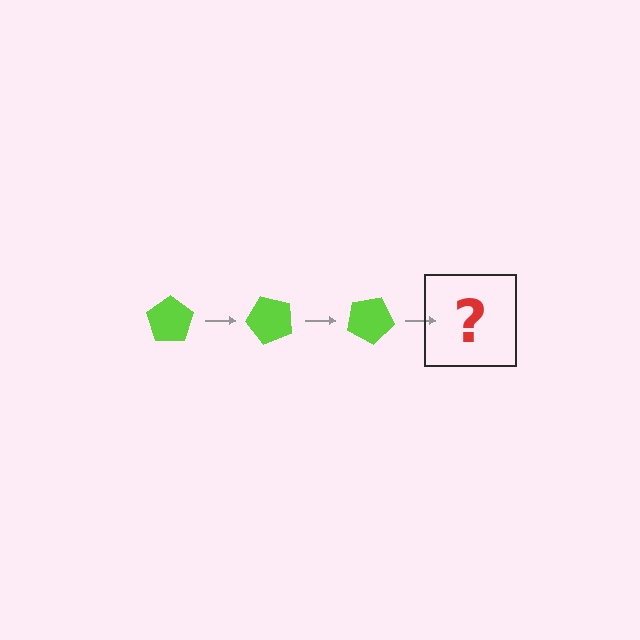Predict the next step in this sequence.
The next step is a lime pentagon rotated 150 degrees.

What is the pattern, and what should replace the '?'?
The pattern is that the pentagon rotates 50 degrees each step. The '?' should be a lime pentagon rotated 150 degrees.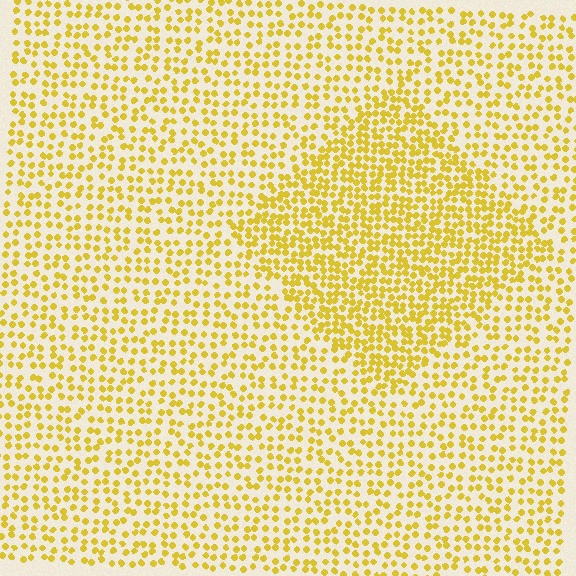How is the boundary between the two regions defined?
The boundary is defined by a change in element density (approximately 1.8x ratio). All elements are the same color, size, and shape.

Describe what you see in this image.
The image contains small yellow elements arranged at two different densities. A diamond-shaped region is visible where the elements are more densely packed than the surrounding area.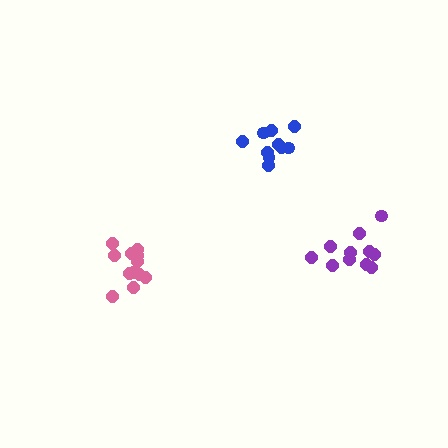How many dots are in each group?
Group 1: 12 dots, Group 2: 10 dots, Group 3: 11 dots (33 total).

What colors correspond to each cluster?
The clusters are colored: pink, blue, purple.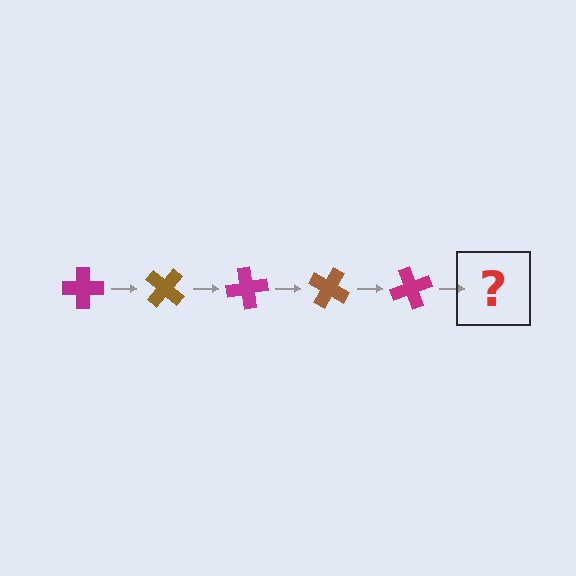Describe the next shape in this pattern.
It should be a brown cross, rotated 200 degrees from the start.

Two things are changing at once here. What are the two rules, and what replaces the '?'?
The two rules are that it rotates 40 degrees each step and the color cycles through magenta and brown. The '?' should be a brown cross, rotated 200 degrees from the start.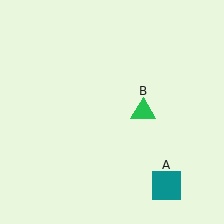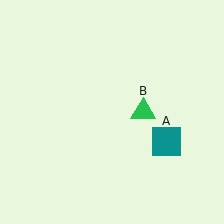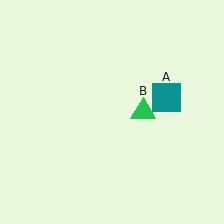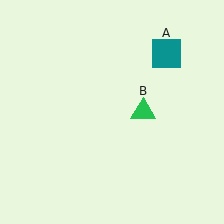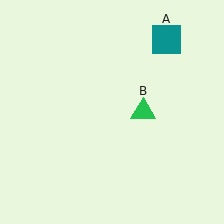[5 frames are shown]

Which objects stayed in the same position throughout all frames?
Green triangle (object B) remained stationary.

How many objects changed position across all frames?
1 object changed position: teal square (object A).